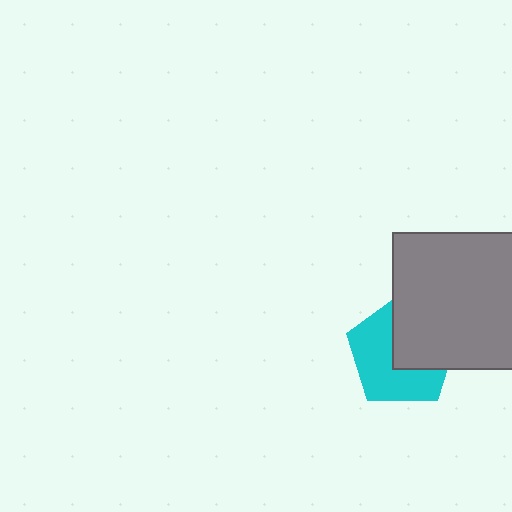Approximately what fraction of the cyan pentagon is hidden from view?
Roughly 44% of the cyan pentagon is hidden behind the gray square.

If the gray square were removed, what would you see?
You would see the complete cyan pentagon.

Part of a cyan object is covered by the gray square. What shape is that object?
It is a pentagon.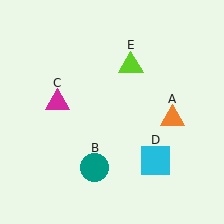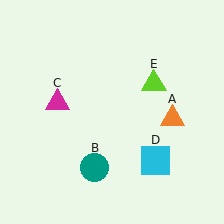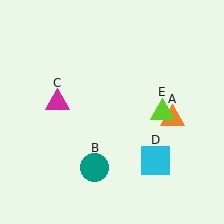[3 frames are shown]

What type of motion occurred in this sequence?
The lime triangle (object E) rotated clockwise around the center of the scene.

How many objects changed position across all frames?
1 object changed position: lime triangle (object E).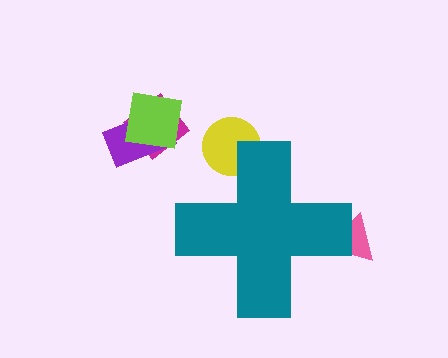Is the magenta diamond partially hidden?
No, the magenta diamond is fully visible.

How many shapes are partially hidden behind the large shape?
2 shapes are partially hidden.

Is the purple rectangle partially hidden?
No, the purple rectangle is fully visible.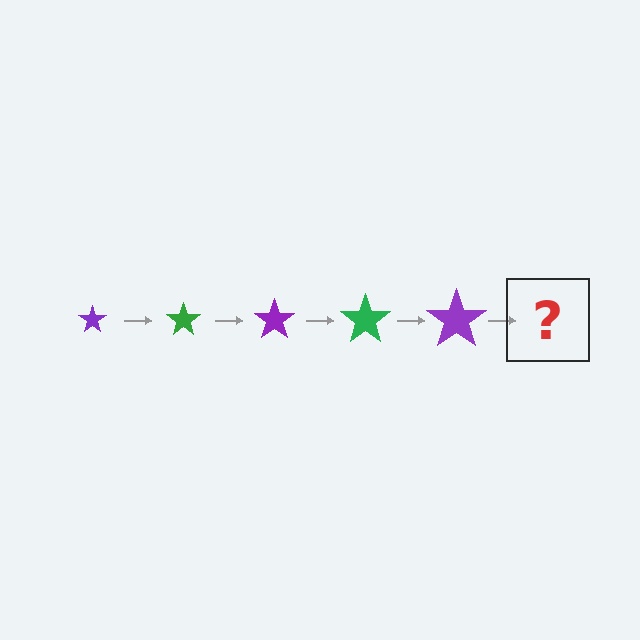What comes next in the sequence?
The next element should be a green star, larger than the previous one.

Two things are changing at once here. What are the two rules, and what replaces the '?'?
The two rules are that the star grows larger each step and the color cycles through purple and green. The '?' should be a green star, larger than the previous one.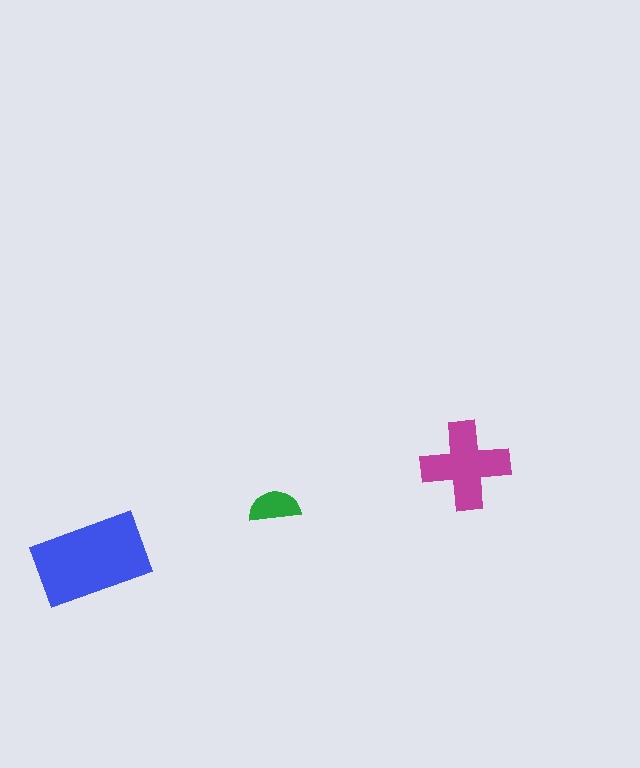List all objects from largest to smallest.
The blue rectangle, the magenta cross, the green semicircle.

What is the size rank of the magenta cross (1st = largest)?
2nd.